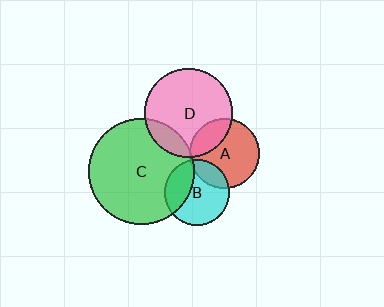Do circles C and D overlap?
Yes.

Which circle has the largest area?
Circle C (green).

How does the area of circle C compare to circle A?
Approximately 2.3 times.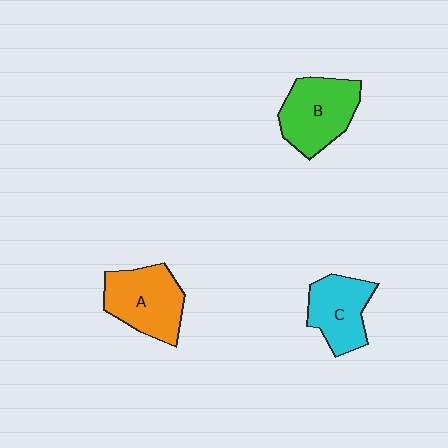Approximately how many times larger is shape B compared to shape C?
Approximately 1.2 times.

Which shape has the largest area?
Shape B (green).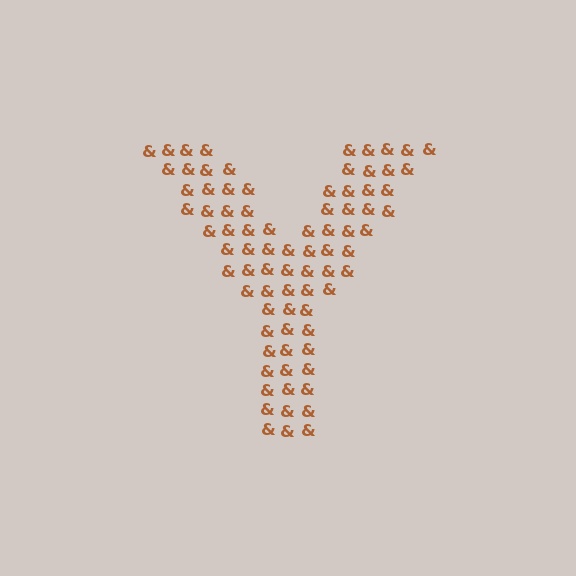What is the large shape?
The large shape is the letter Y.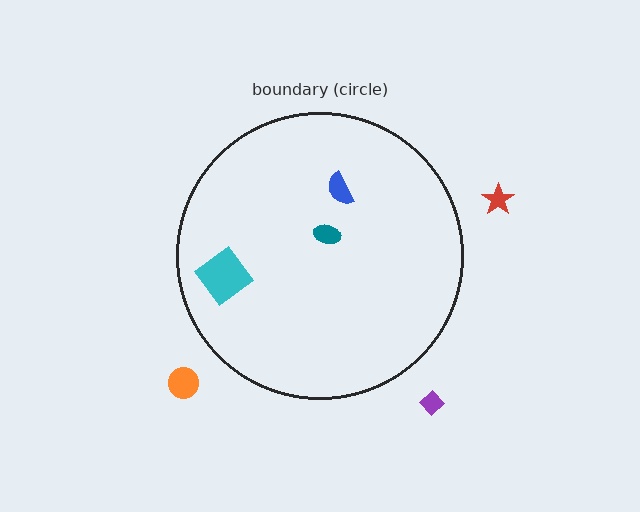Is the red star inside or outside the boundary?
Outside.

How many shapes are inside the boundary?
3 inside, 3 outside.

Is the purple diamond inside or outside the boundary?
Outside.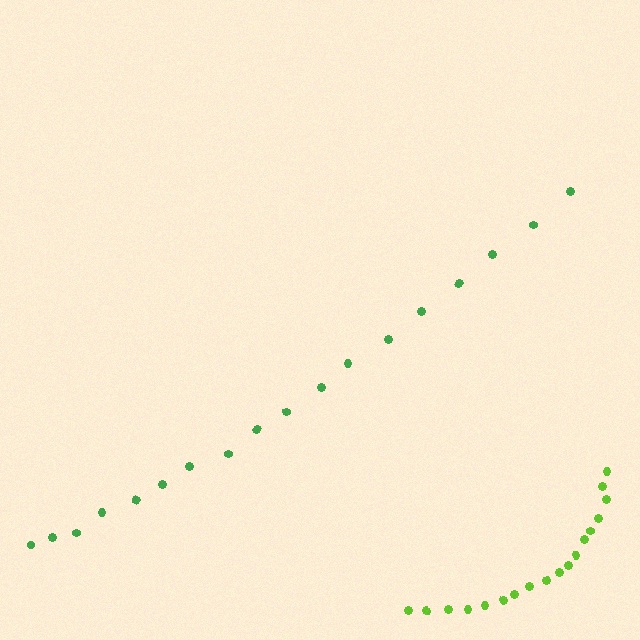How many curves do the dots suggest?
There are 2 distinct paths.